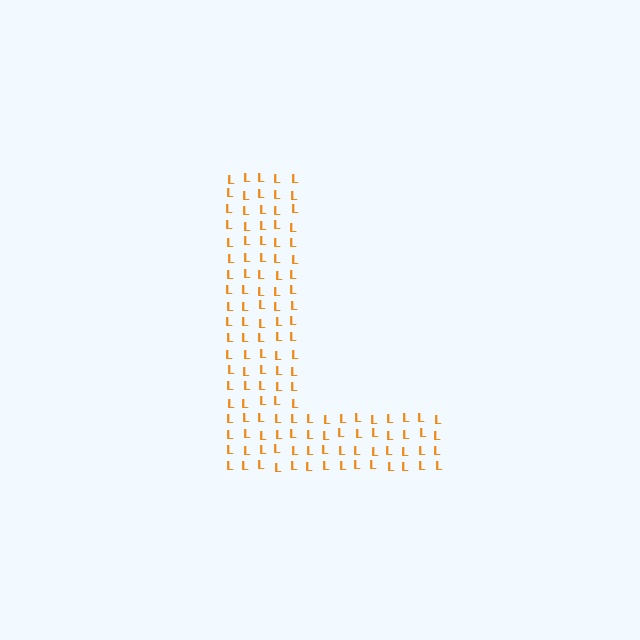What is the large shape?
The large shape is the letter L.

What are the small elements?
The small elements are letter L's.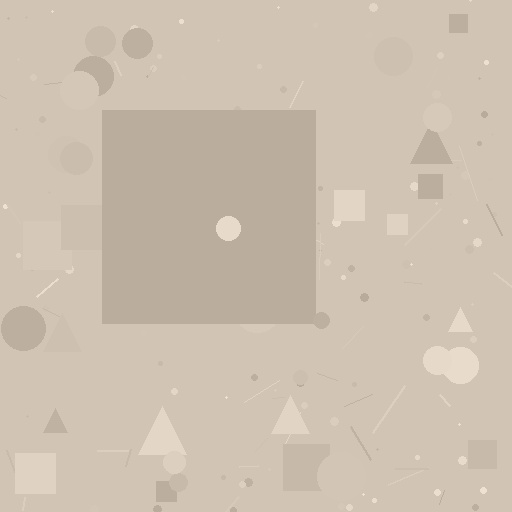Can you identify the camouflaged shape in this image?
The camouflaged shape is a square.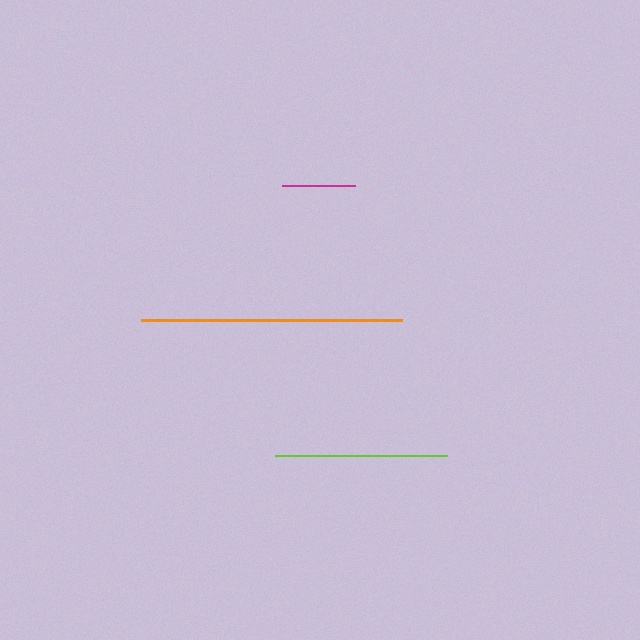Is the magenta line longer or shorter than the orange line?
The orange line is longer than the magenta line.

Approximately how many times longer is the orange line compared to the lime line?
The orange line is approximately 1.5 times the length of the lime line.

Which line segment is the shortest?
The magenta line is the shortest at approximately 73 pixels.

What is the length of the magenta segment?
The magenta segment is approximately 73 pixels long.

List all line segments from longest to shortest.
From longest to shortest: orange, lime, magenta.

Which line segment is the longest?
The orange line is the longest at approximately 261 pixels.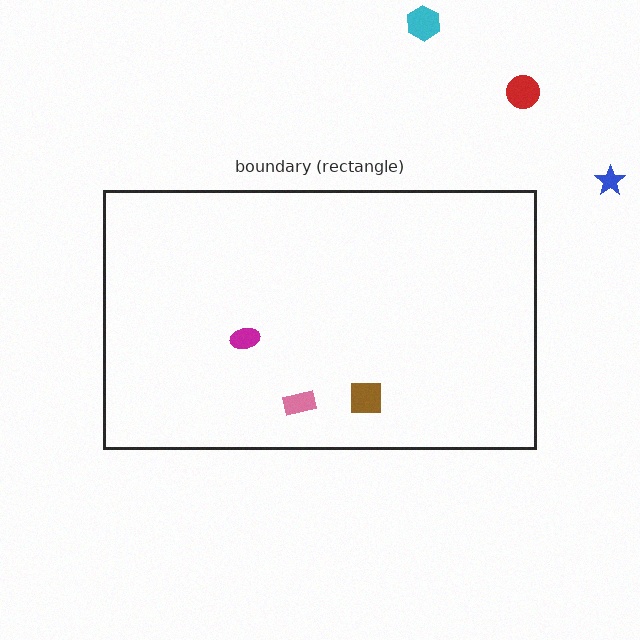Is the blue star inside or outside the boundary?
Outside.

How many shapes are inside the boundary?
3 inside, 3 outside.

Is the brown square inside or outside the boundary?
Inside.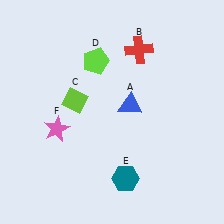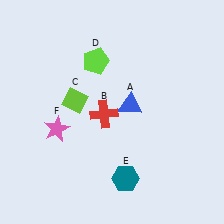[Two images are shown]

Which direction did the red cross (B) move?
The red cross (B) moved down.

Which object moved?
The red cross (B) moved down.